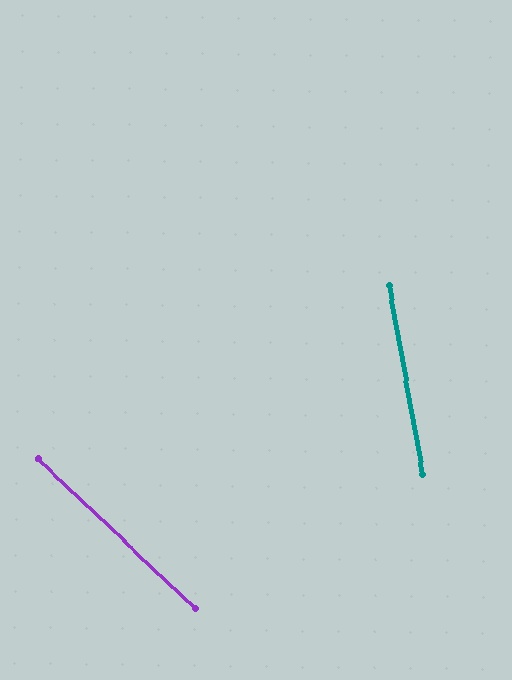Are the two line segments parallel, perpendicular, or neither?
Neither parallel nor perpendicular — they differ by about 36°.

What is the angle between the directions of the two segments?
Approximately 36 degrees.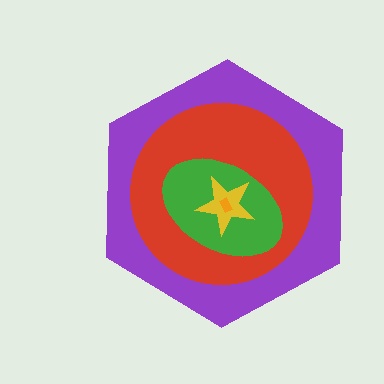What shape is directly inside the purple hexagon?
The red circle.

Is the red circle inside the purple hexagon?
Yes.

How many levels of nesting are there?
5.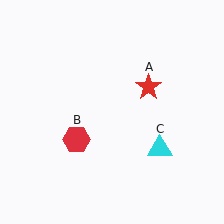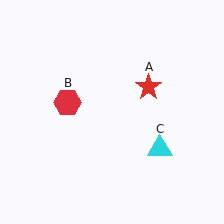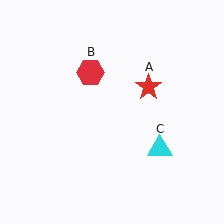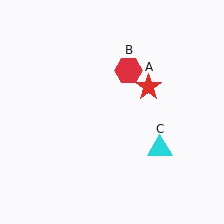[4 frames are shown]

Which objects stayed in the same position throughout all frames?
Red star (object A) and cyan triangle (object C) remained stationary.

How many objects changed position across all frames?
1 object changed position: red hexagon (object B).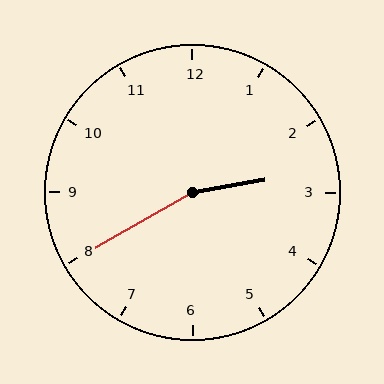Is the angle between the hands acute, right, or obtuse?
It is obtuse.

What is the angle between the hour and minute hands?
Approximately 160 degrees.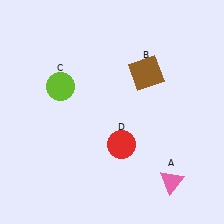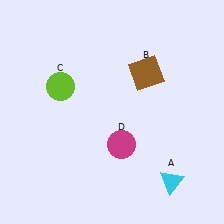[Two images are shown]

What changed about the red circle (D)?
In Image 1, D is red. In Image 2, it changed to magenta.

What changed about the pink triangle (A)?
In Image 1, A is pink. In Image 2, it changed to cyan.